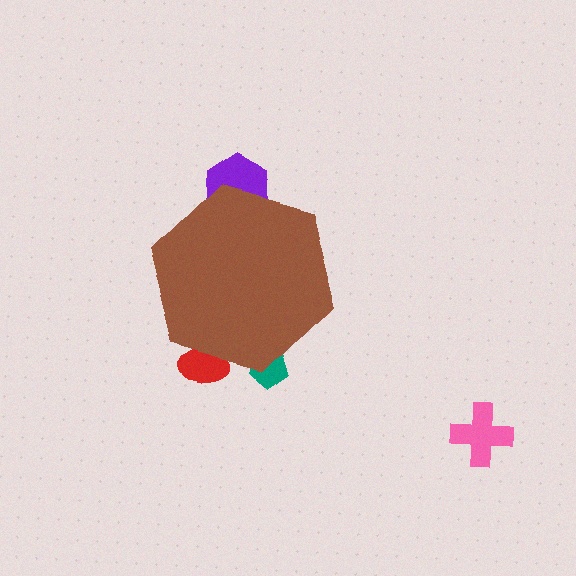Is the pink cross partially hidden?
No, the pink cross is fully visible.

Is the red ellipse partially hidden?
Yes, the red ellipse is partially hidden behind the brown hexagon.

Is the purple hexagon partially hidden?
Yes, the purple hexagon is partially hidden behind the brown hexagon.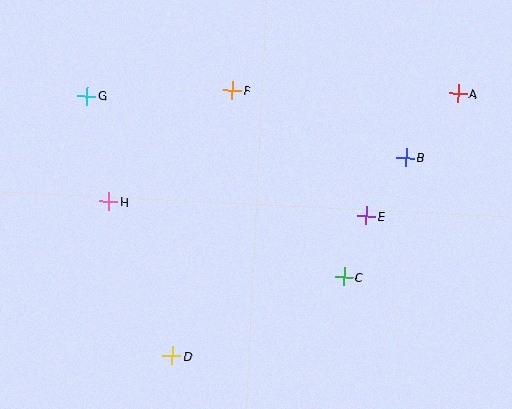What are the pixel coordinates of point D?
Point D is at (172, 356).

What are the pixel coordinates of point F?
Point F is at (232, 91).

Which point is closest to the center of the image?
Point E at (367, 216) is closest to the center.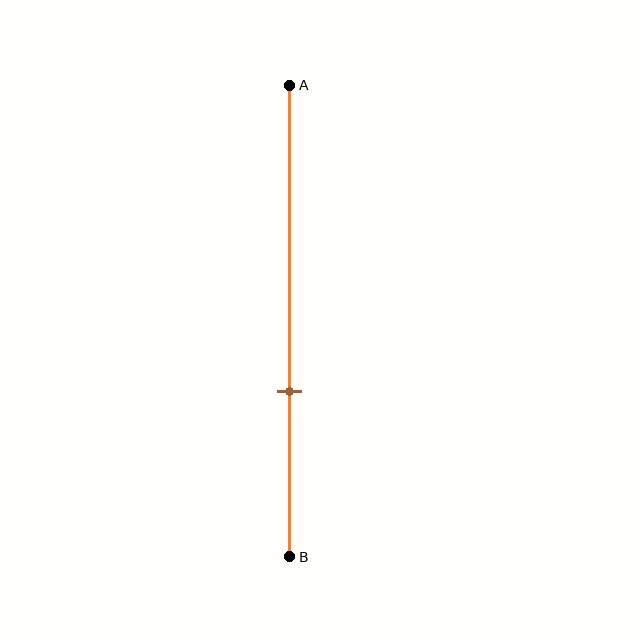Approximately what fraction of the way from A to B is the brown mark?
The brown mark is approximately 65% of the way from A to B.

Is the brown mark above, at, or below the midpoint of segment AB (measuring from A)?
The brown mark is below the midpoint of segment AB.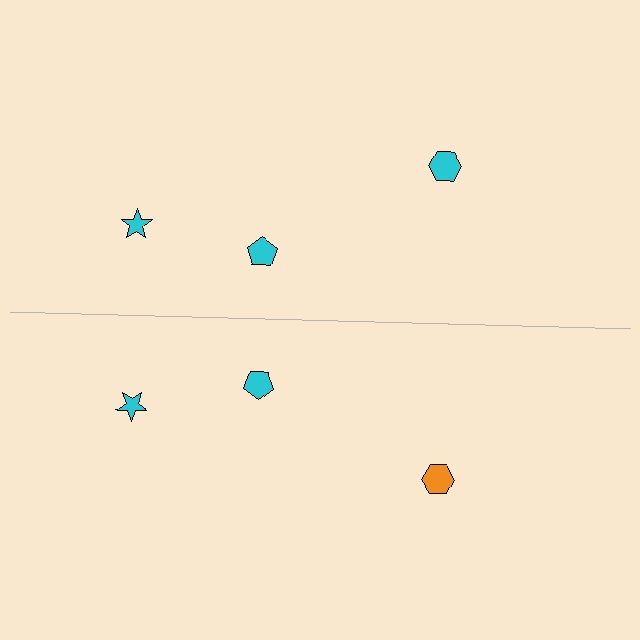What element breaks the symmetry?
The orange hexagon on the bottom side breaks the symmetry — its mirror counterpart is cyan.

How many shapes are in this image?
There are 6 shapes in this image.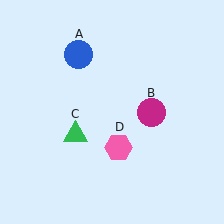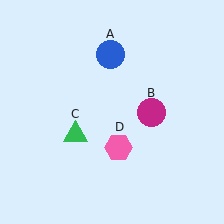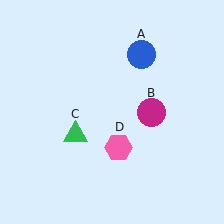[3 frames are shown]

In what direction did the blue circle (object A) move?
The blue circle (object A) moved right.